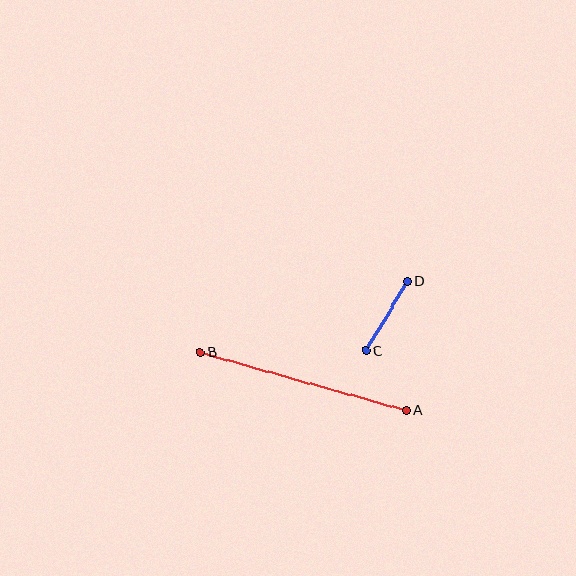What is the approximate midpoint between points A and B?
The midpoint is at approximately (303, 381) pixels.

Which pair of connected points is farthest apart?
Points A and B are farthest apart.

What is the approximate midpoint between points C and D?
The midpoint is at approximately (386, 316) pixels.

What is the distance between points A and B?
The distance is approximately 214 pixels.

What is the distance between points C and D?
The distance is approximately 81 pixels.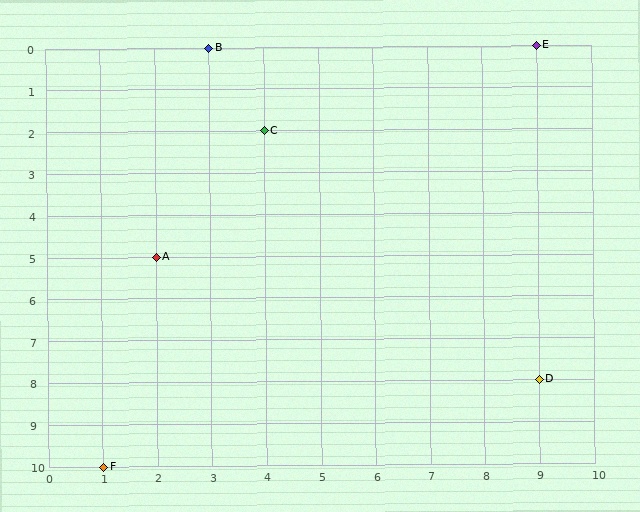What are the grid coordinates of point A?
Point A is at grid coordinates (2, 5).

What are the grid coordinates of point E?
Point E is at grid coordinates (9, 0).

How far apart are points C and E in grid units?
Points C and E are 5 columns and 2 rows apart (about 5.4 grid units diagonally).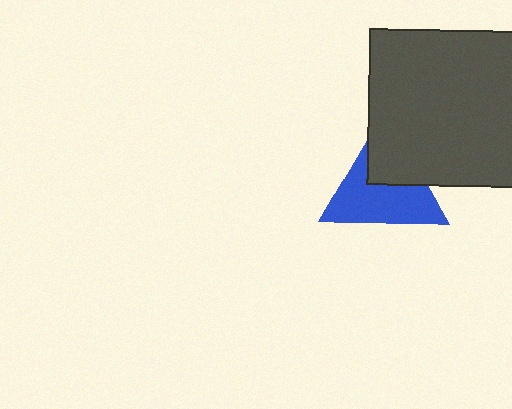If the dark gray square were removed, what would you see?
You would see the complete blue triangle.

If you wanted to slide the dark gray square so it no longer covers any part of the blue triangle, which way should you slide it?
Slide it toward the upper-right — that is the most direct way to separate the two shapes.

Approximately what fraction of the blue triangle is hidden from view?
Roughly 37% of the blue triangle is hidden behind the dark gray square.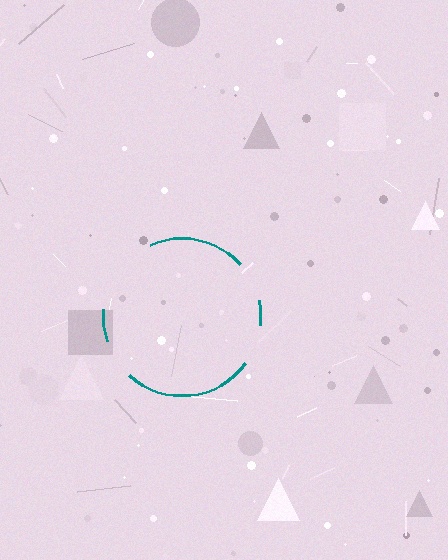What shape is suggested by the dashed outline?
The dashed outline suggests a circle.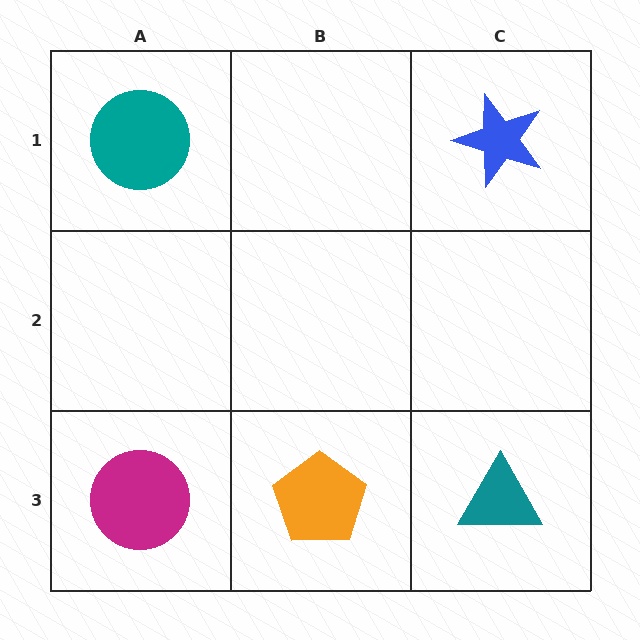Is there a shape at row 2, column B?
No, that cell is empty.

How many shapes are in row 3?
3 shapes.